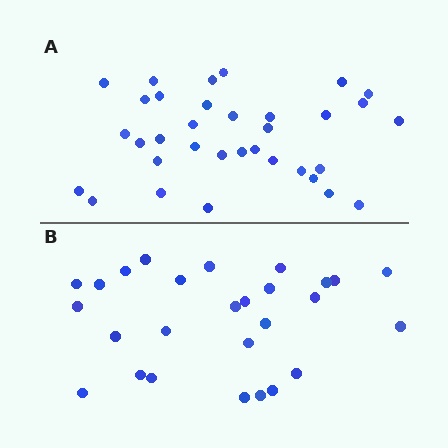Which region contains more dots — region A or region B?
Region A (the top region) has more dots.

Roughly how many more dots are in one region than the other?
Region A has roughly 8 or so more dots than region B.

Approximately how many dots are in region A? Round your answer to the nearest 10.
About 30 dots. (The exact count is 34, which rounds to 30.)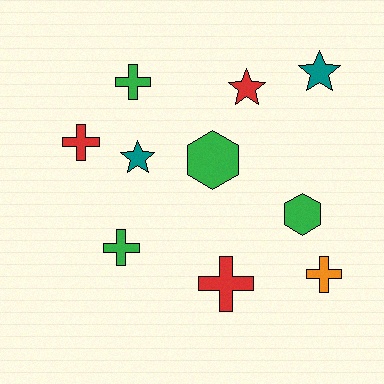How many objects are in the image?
There are 10 objects.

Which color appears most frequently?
Green, with 4 objects.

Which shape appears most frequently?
Cross, with 5 objects.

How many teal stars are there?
There are 2 teal stars.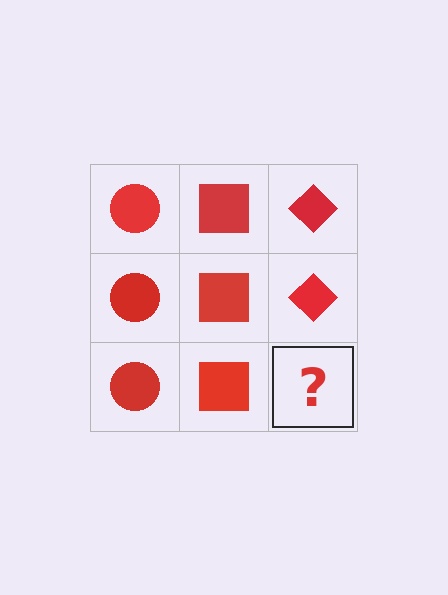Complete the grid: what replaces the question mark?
The question mark should be replaced with a red diamond.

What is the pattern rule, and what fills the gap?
The rule is that each column has a consistent shape. The gap should be filled with a red diamond.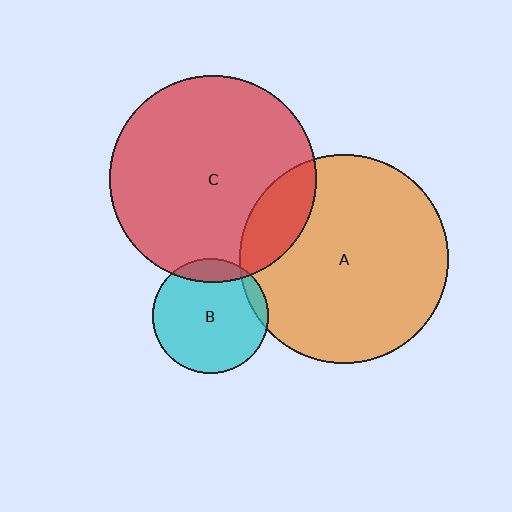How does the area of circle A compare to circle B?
Approximately 3.3 times.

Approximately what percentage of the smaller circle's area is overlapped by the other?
Approximately 15%.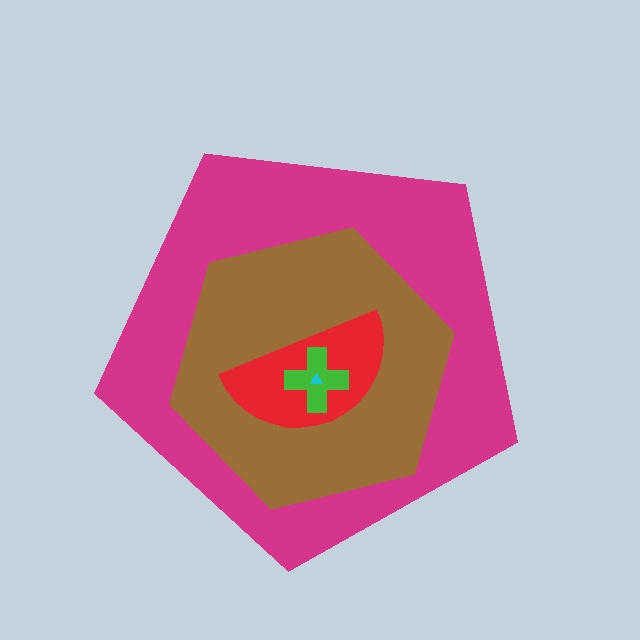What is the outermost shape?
The magenta pentagon.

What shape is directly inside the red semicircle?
The green cross.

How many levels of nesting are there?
5.